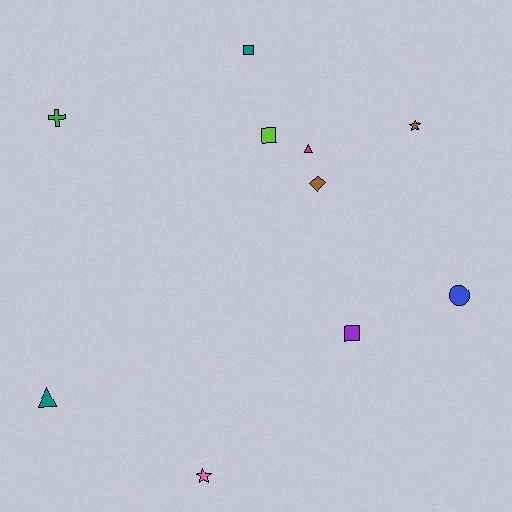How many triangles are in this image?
There are 2 triangles.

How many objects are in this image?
There are 10 objects.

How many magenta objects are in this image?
There is 1 magenta object.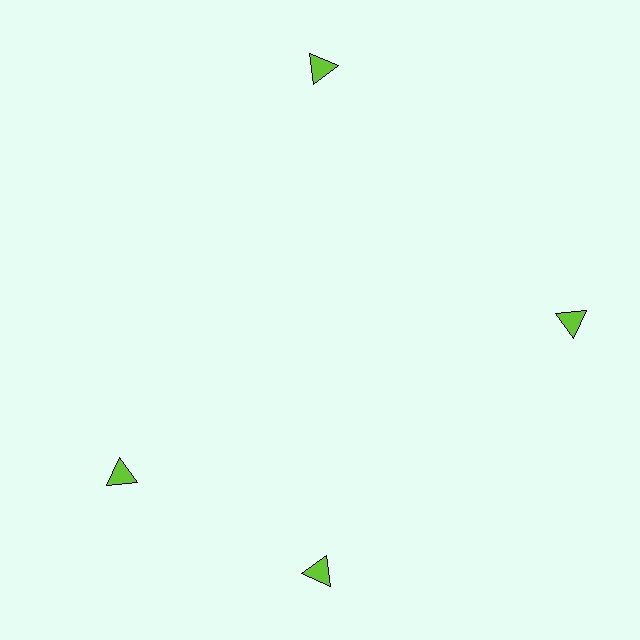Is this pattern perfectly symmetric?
No. The 4 lime triangles are arranged in a ring, but one element near the 9 o'clock position is rotated out of alignment along the ring, breaking the 4-fold rotational symmetry.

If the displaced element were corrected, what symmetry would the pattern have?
It would have 4-fold rotational symmetry — the pattern would map onto itself every 90 degrees.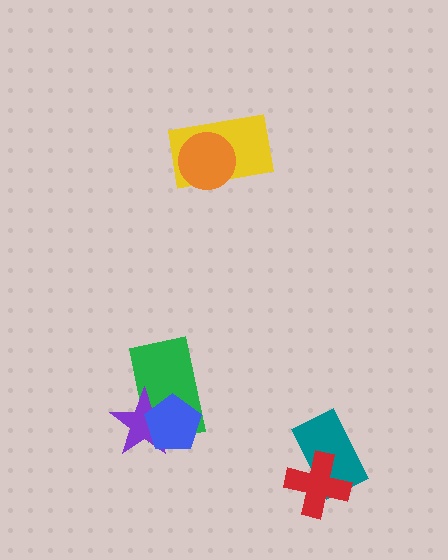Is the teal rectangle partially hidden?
Yes, it is partially covered by another shape.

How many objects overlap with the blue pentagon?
2 objects overlap with the blue pentagon.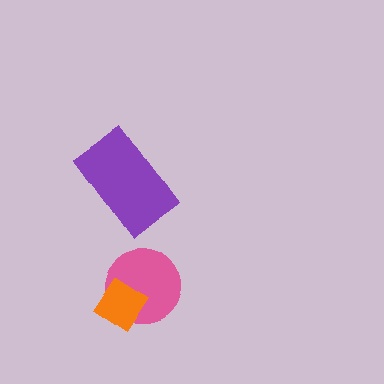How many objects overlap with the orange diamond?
1 object overlaps with the orange diamond.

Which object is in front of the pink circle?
The orange diamond is in front of the pink circle.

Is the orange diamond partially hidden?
No, no other shape covers it.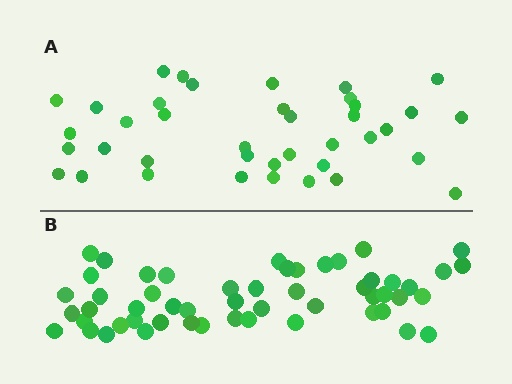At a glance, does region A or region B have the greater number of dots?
Region B (the bottom region) has more dots.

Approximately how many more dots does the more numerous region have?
Region B has approximately 15 more dots than region A.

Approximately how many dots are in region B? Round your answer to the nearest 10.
About 50 dots. (The exact count is 53, which rounds to 50.)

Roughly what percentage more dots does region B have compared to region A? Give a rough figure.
About 35% more.